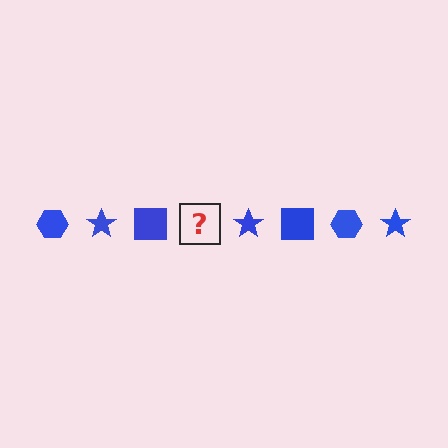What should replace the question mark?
The question mark should be replaced with a blue hexagon.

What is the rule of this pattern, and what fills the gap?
The rule is that the pattern cycles through hexagon, star, square shapes in blue. The gap should be filled with a blue hexagon.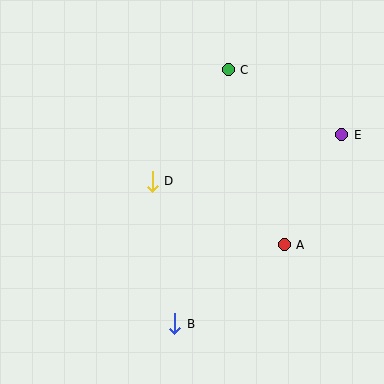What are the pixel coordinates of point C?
Point C is at (228, 70).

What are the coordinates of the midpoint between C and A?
The midpoint between C and A is at (256, 157).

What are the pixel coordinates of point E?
Point E is at (342, 135).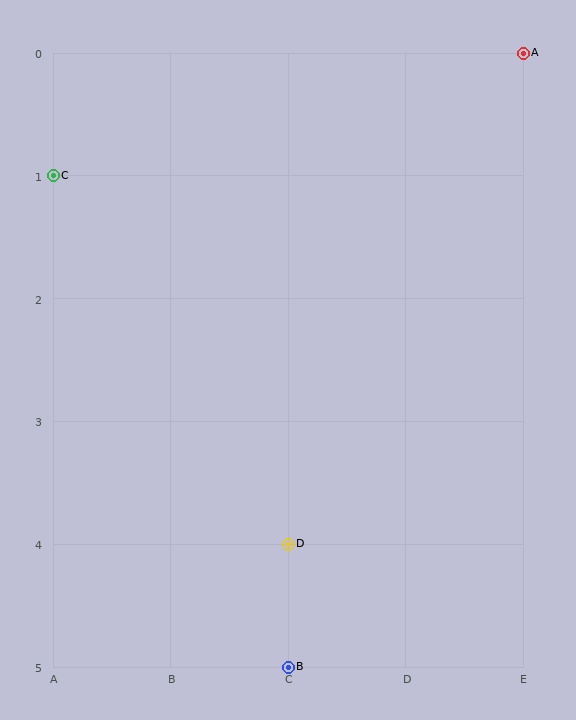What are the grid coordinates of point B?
Point B is at grid coordinates (C, 5).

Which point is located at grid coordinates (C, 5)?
Point B is at (C, 5).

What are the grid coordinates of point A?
Point A is at grid coordinates (E, 0).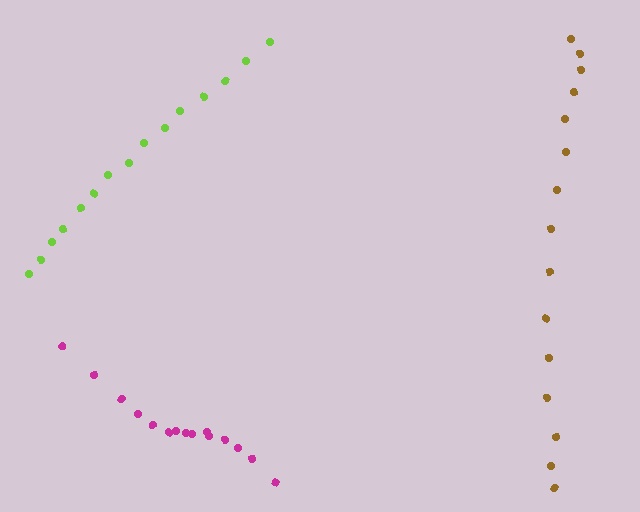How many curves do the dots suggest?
There are 3 distinct paths.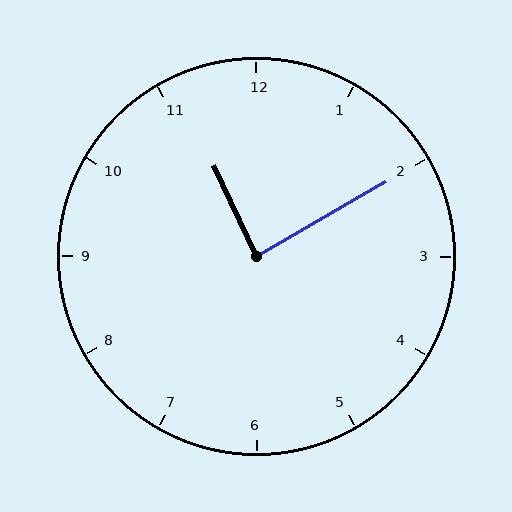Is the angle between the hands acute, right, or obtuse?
It is right.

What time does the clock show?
11:10.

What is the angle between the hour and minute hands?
Approximately 85 degrees.